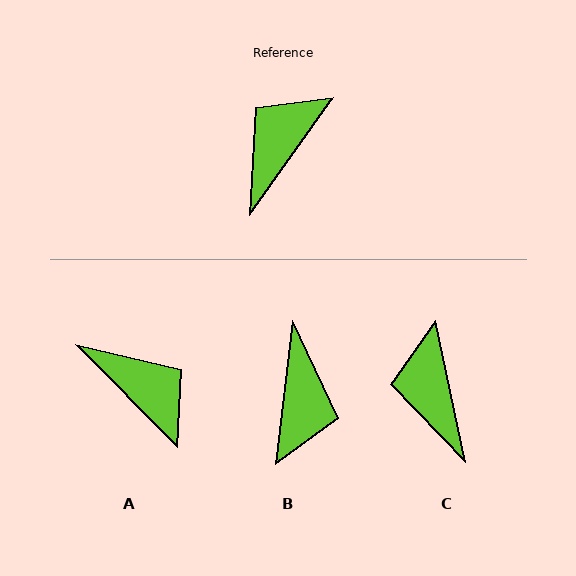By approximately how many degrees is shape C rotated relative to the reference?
Approximately 48 degrees counter-clockwise.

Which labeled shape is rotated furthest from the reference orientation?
B, about 151 degrees away.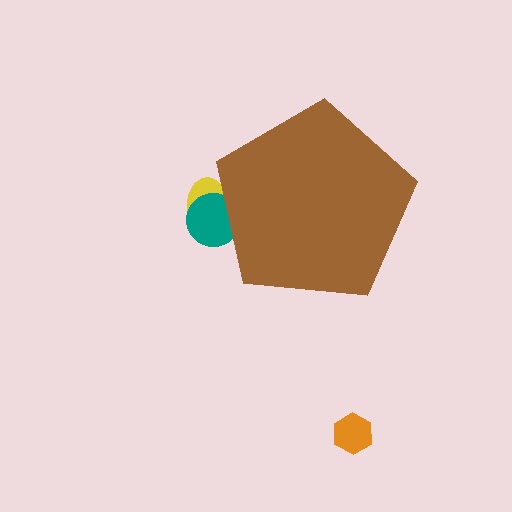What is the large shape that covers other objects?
A brown pentagon.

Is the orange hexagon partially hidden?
No, the orange hexagon is fully visible.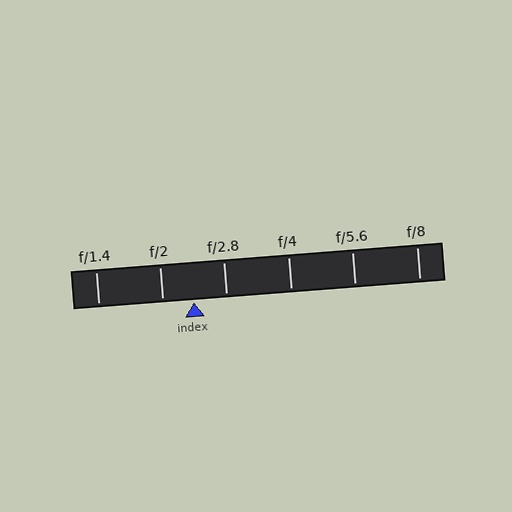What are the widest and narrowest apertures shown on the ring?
The widest aperture shown is f/1.4 and the narrowest is f/8.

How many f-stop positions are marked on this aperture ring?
There are 6 f-stop positions marked.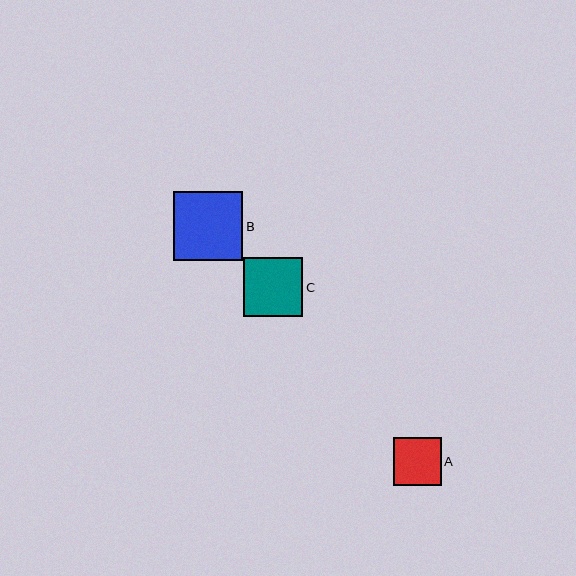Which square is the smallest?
Square A is the smallest with a size of approximately 48 pixels.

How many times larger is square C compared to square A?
Square C is approximately 1.2 times the size of square A.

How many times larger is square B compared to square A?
Square B is approximately 1.4 times the size of square A.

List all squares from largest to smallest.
From largest to smallest: B, C, A.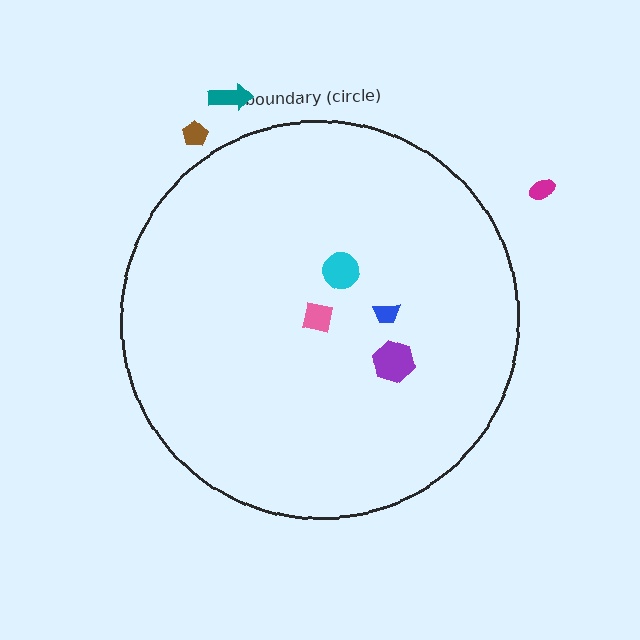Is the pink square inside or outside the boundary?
Inside.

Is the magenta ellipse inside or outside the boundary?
Outside.